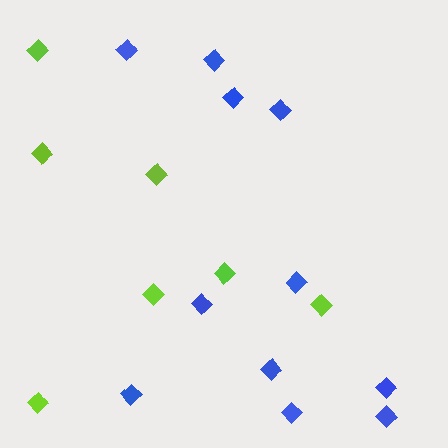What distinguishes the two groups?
There are 2 groups: one group of lime diamonds (7) and one group of blue diamonds (11).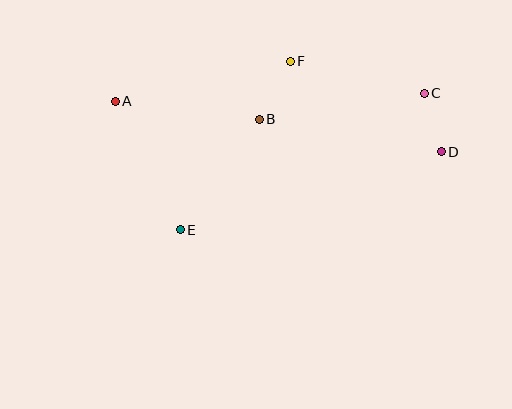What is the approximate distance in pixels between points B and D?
The distance between B and D is approximately 185 pixels.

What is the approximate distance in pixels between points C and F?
The distance between C and F is approximately 138 pixels.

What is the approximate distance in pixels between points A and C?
The distance between A and C is approximately 309 pixels.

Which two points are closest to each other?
Points C and D are closest to each other.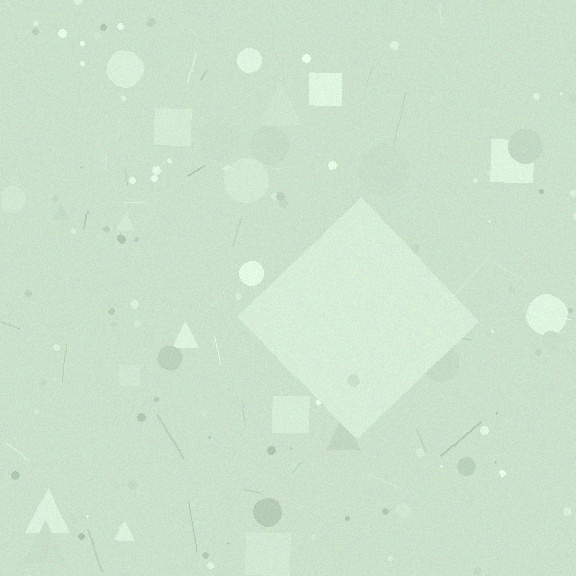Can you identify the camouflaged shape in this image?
The camouflaged shape is a diamond.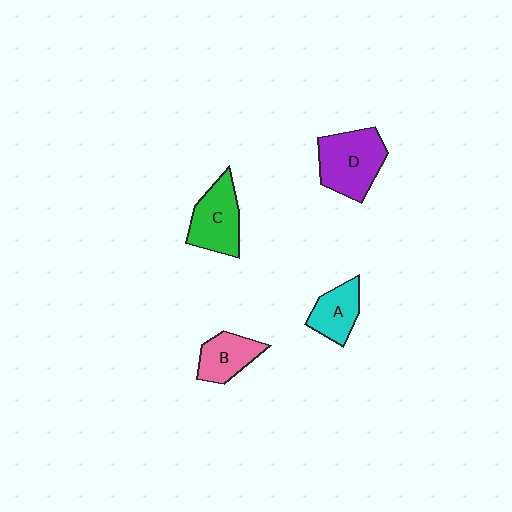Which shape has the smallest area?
Shape A (cyan).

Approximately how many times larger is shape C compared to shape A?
Approximately 1.4 times.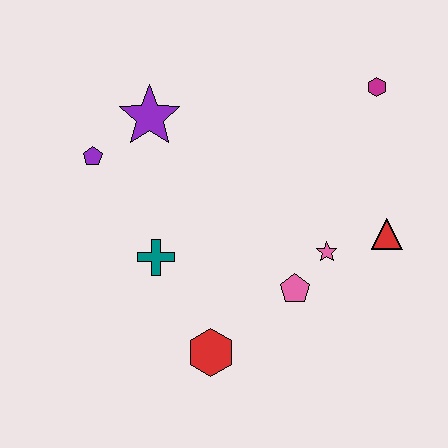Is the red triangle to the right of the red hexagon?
Yes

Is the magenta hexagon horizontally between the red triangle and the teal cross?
Yes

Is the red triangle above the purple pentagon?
No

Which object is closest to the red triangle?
The pink star is closest to the red triangle.